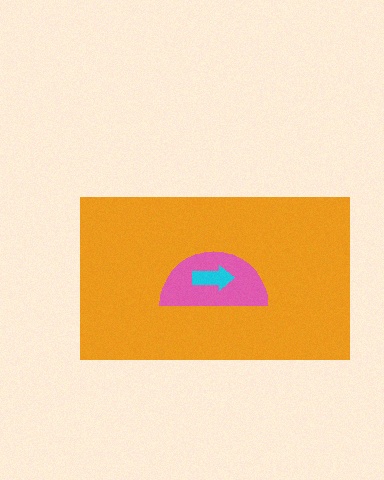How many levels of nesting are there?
3.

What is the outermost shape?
The orange rectangle.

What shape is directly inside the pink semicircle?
The cyan arrow.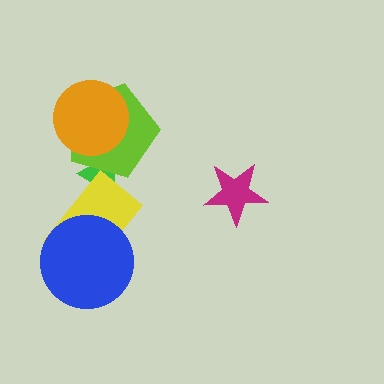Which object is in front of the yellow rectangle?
The blue circle is in front of the yellow rectangle.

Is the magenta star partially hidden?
No, no other shape covers it.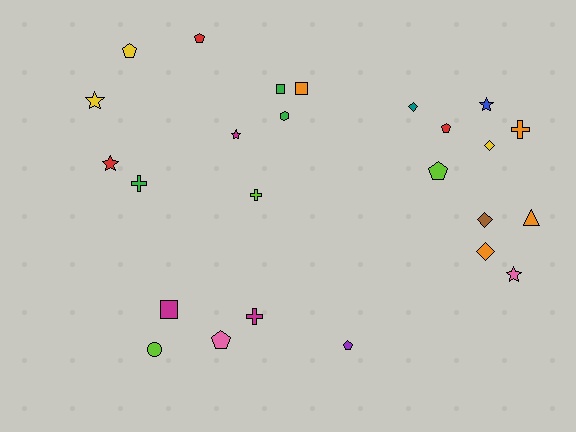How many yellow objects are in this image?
There are 3 yellow objects.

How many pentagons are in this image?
There are 6 pentagons.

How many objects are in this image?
There are 25 objects.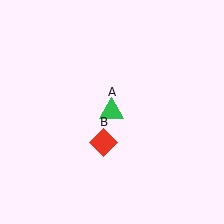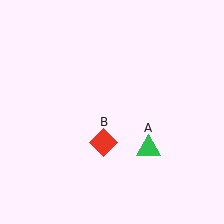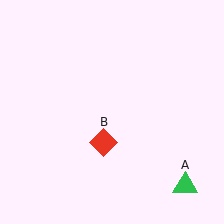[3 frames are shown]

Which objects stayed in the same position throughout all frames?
Red diamond (object B) remained stationary.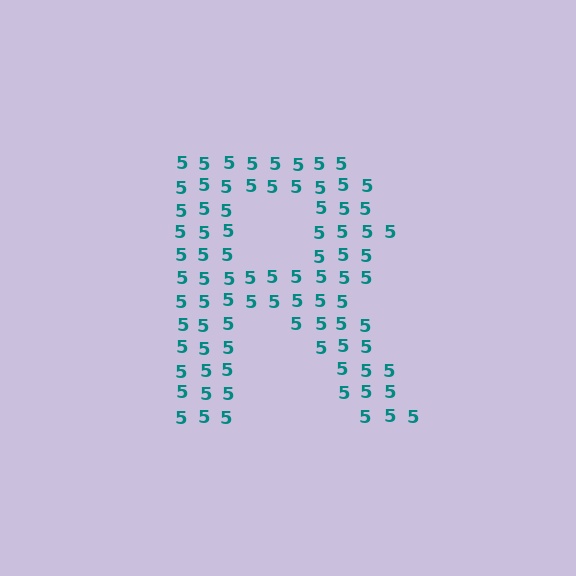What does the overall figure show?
The overall figure shows the letter R.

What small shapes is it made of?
It is made of small digit 5's.